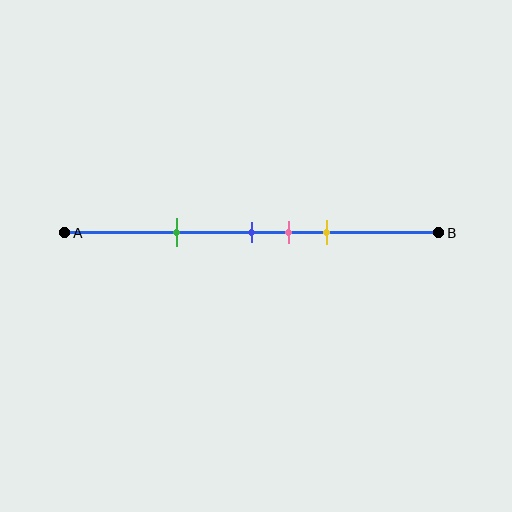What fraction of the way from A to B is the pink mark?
The pink mark is approximately 60% (0.6) of the way from A to B.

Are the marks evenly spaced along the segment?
No, the marks are not evenly spaced.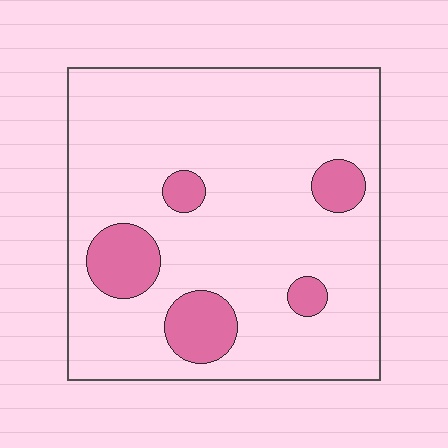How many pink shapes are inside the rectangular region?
5.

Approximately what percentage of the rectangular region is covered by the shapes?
Approximately 15%.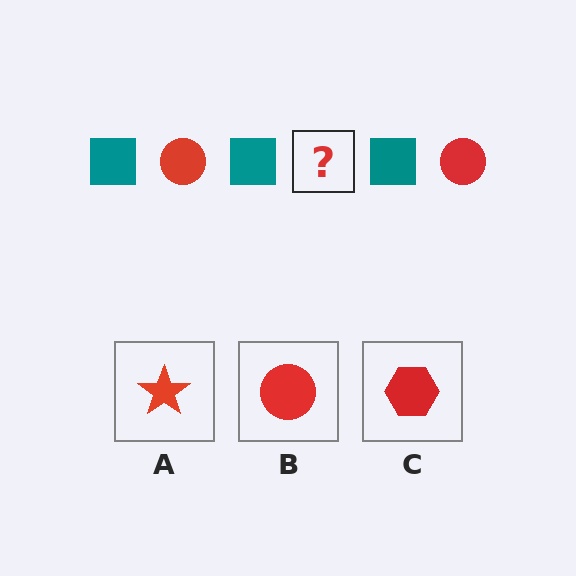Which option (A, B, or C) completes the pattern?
B.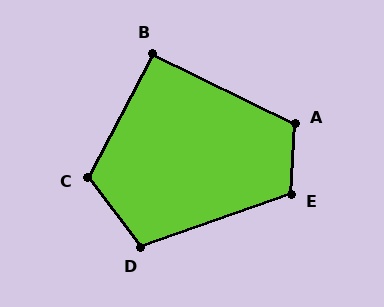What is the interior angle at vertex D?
Approximately 107 degrees (obtuse).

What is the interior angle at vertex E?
Approximately 113 degrees (obtuse).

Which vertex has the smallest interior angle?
B, at approximately 92 degrees.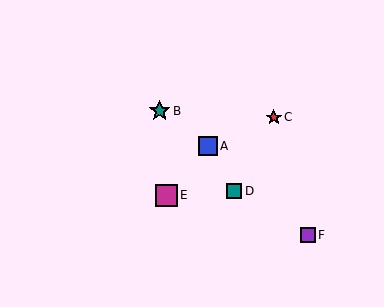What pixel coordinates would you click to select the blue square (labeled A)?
Click at (208, 146) to select the blue square A.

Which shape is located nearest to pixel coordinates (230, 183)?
The teal square (labeled D) at (234, 191) is nearest to that location.